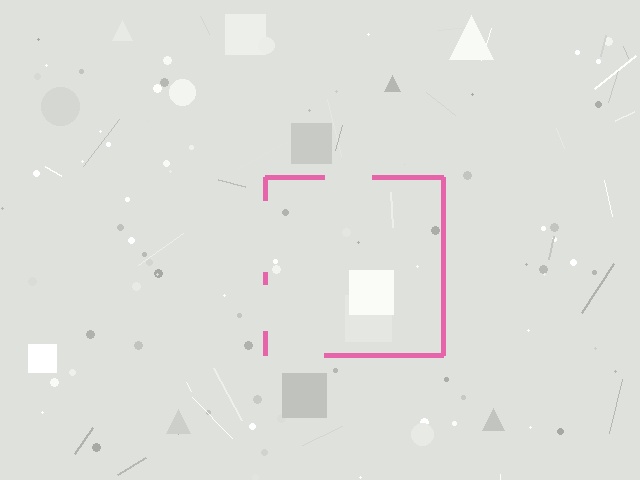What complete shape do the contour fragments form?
The contour fragments form a square.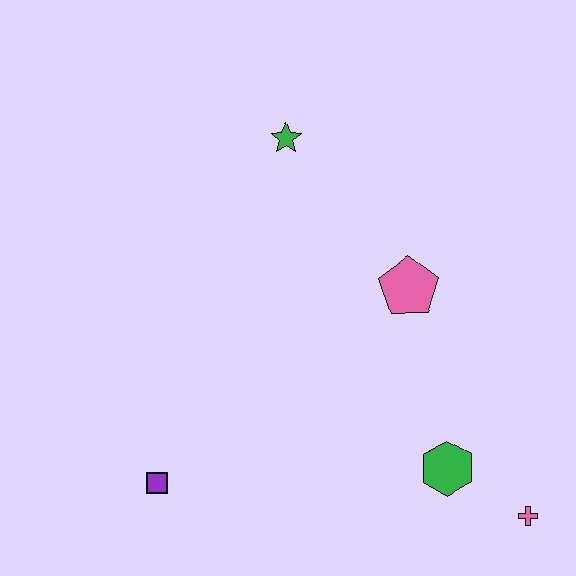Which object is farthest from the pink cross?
The green star is farthest from the pink cross.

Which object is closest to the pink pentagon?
The green hexagon is closest to the pink pentagon.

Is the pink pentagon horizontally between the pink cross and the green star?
Yes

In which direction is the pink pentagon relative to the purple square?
The pink pentagon is to the right of the purple square.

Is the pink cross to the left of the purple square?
No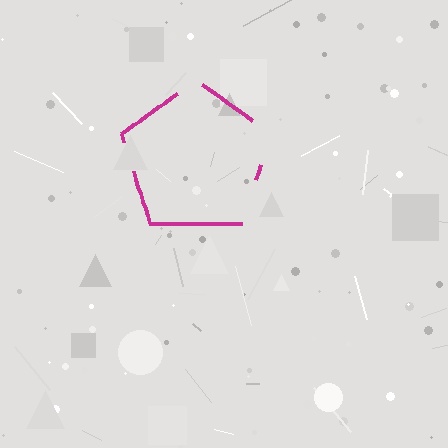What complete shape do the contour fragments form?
The contour fragments form a pentagon.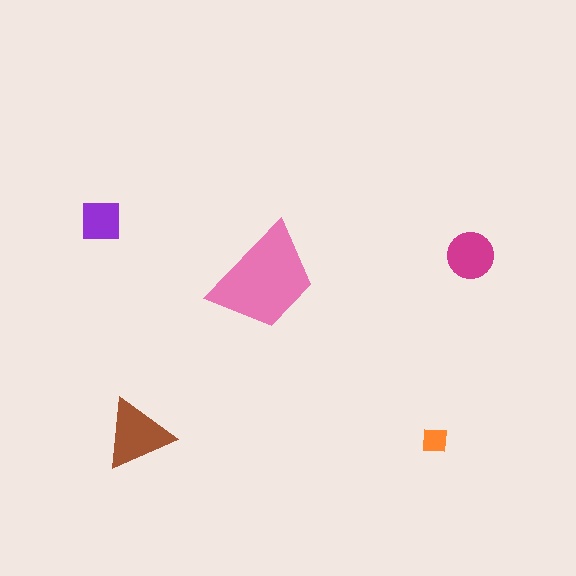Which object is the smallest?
The orange square.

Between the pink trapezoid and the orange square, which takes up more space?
The pink trapezoid.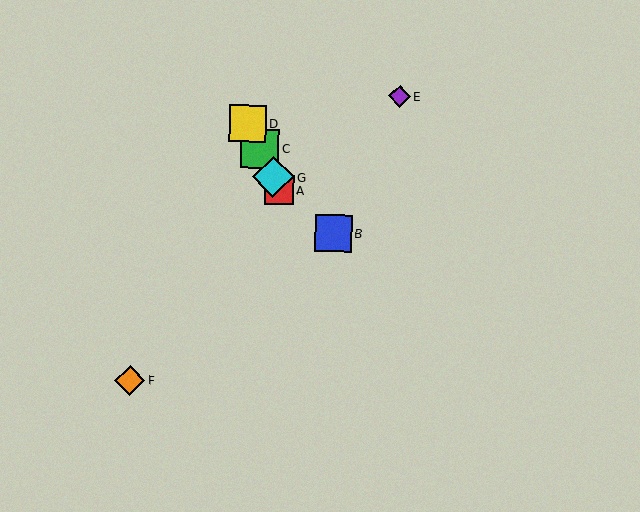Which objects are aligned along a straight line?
Objects A, C, D, G are aligned along a straight line.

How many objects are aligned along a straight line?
4 objects (A, C, D, G) are aligned along a straight line.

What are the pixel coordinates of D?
Object D is at (248, 123).